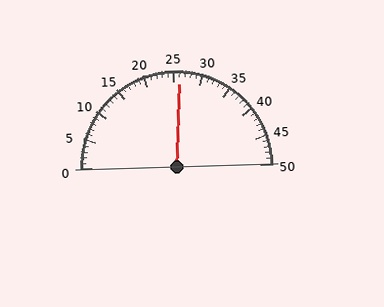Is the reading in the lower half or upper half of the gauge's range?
The reading is in the upper half of the range (0 to 50).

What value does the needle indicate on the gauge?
The needle indicates approximately 26.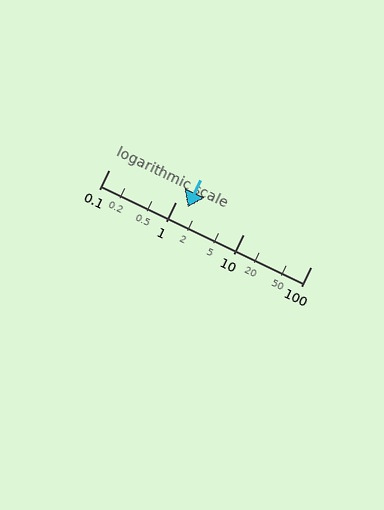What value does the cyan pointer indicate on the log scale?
The pointer indicates approximately 1.5.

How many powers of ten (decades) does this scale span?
The scale spans 3 decades, from 0.1 to 100.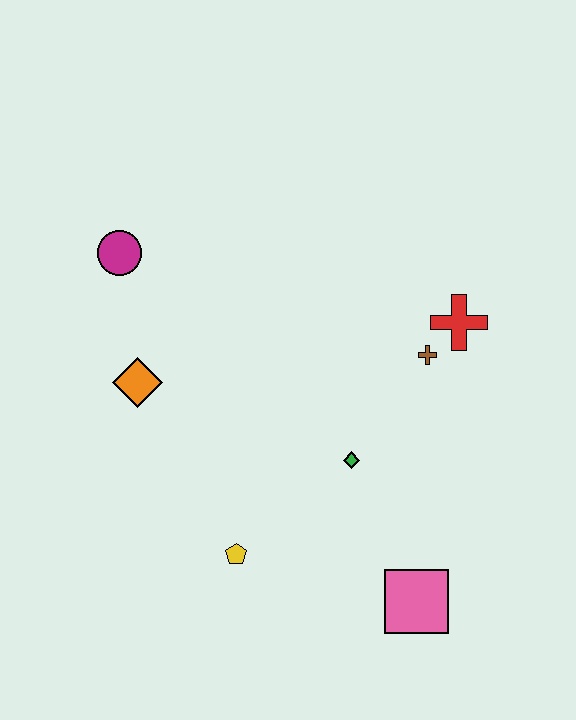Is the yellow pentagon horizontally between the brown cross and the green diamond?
No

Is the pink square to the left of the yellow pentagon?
No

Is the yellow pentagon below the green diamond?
Yes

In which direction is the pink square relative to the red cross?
The pink square is below the red cross.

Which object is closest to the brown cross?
The red cross is closest to the brown cross.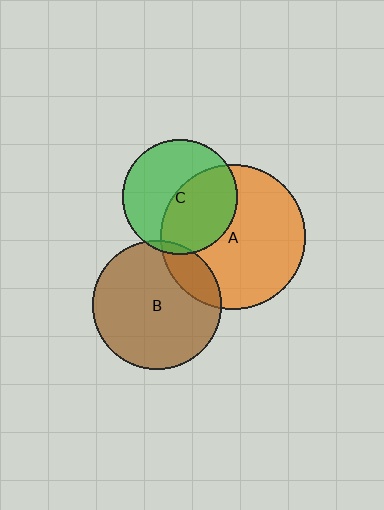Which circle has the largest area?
Circle A (orange).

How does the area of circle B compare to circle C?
Approximately 1.3 times.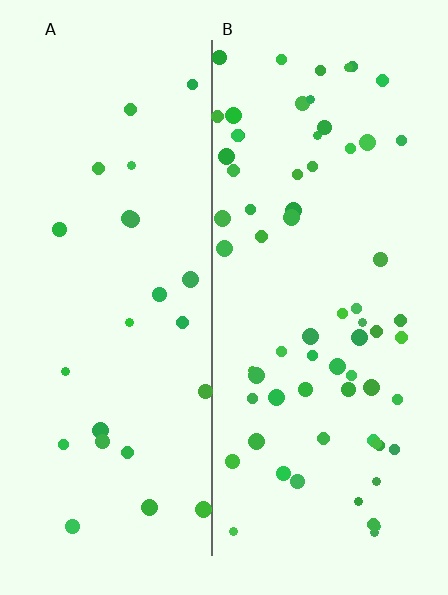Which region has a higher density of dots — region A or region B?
B (the right).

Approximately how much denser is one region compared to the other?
Approximately 2.7× — region B over region A.